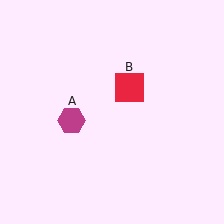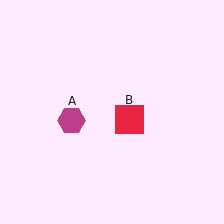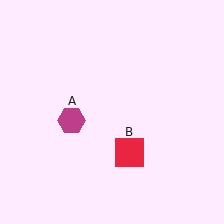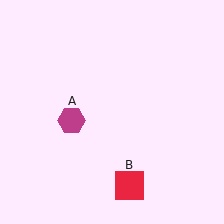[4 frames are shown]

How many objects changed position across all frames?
1 object changed position: red square (object B).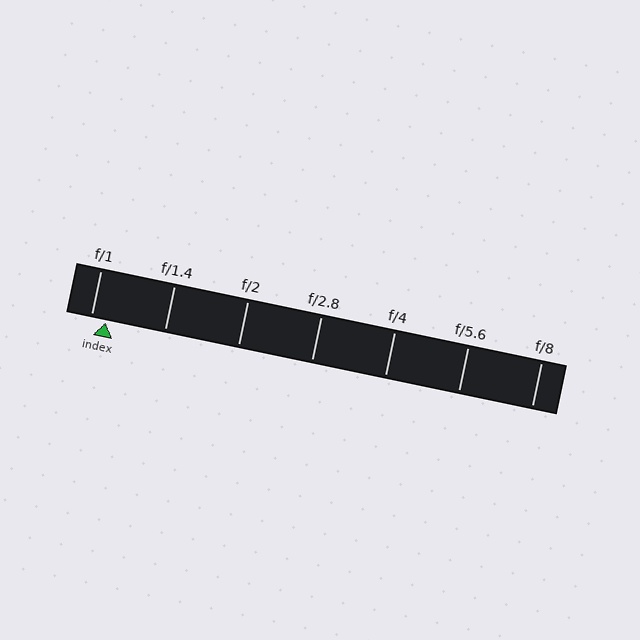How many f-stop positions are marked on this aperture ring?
There are 7 f-stop positions marked.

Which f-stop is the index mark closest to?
The index mark is closest to f/1.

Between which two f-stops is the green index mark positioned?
The index mark is between f/1 and f/1.4.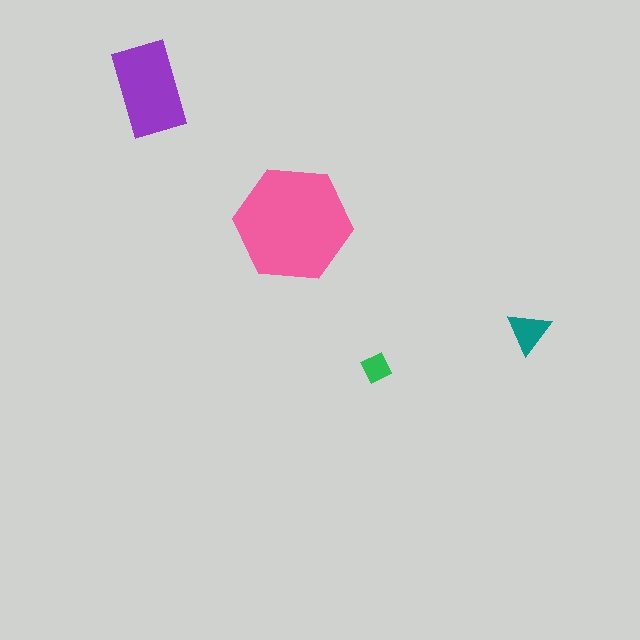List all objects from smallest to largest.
The green diamond, the teal triangle, the purple rectangle, the pink hexagon.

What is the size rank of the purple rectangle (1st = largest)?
2nd.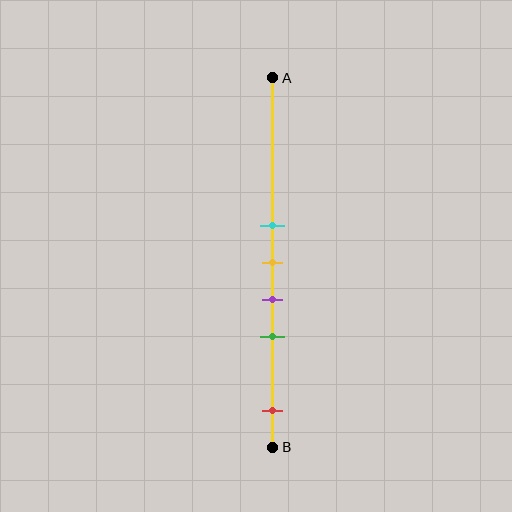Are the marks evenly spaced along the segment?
No, the marks are not evenly spaced.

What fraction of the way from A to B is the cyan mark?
The cyan mark is approximately 40% (0.4) of the way from A to B.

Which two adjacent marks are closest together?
The cyan and yellow marks are the closest adjacent pair.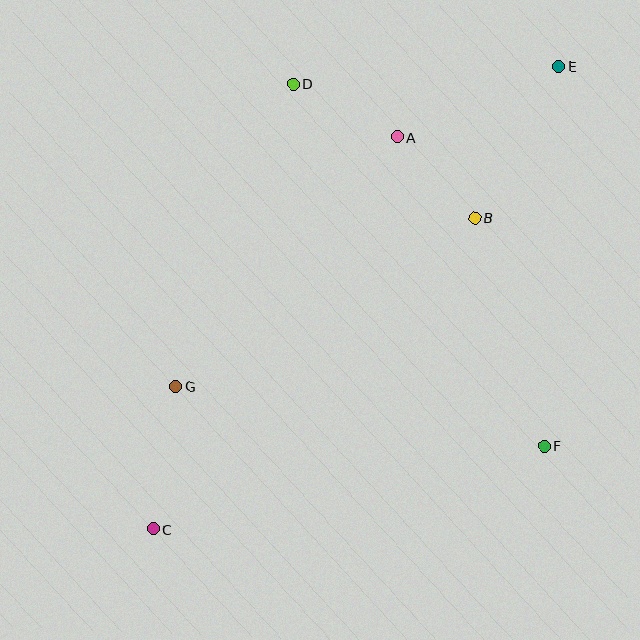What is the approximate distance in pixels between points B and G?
The distance between B and G is approximately 343 pixels.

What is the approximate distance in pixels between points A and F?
The distance between A and F is approximately 342 pixels.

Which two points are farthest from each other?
Points C and E are farthest from each other.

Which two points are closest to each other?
Points A and B are closest to each other.